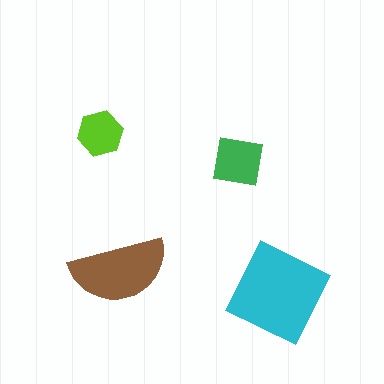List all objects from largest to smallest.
The cyan diamond, the brown semicircle, the green square, the lime hexagon.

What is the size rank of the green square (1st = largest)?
3rd.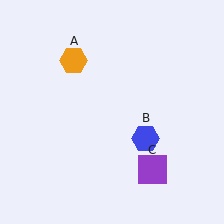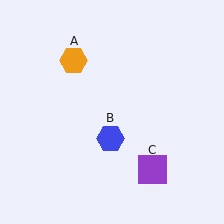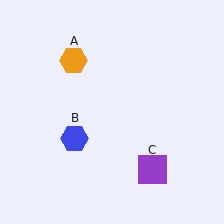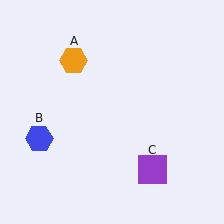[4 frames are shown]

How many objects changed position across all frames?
1 object changed position: blue hexagon (object B).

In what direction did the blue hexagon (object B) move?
The blue hexagon (object B) moved left.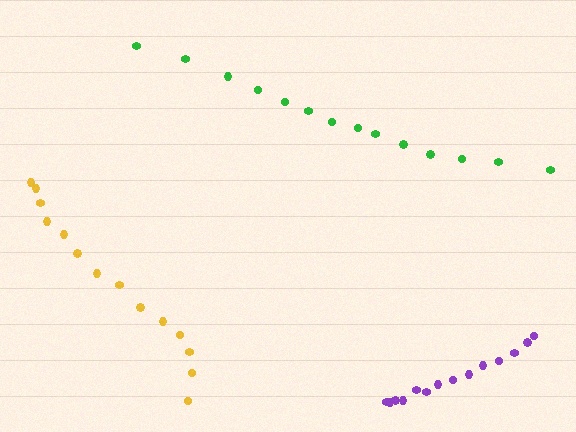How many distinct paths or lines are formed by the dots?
There are 3 distinct paths.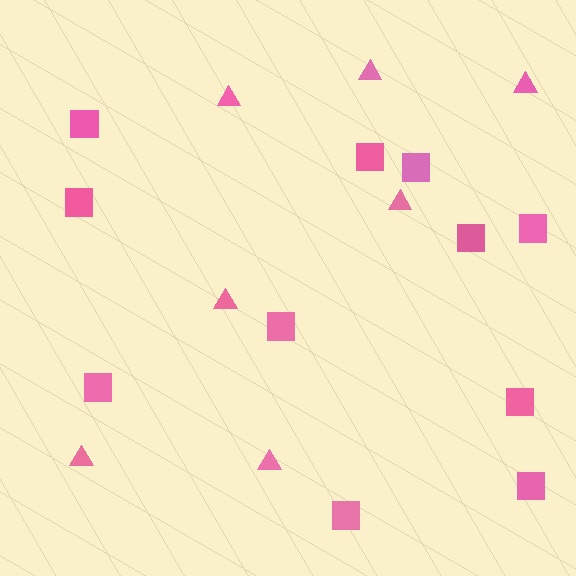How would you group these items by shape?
There are 2 groups: one group of squares (11) and one group of triangles (7).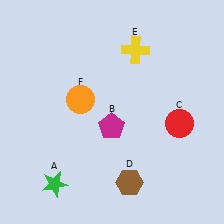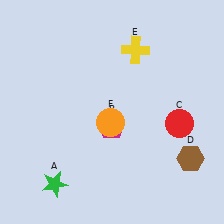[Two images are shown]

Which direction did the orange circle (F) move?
The orange circle (F) moved right.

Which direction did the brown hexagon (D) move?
The brown hexagon (D) moved right.